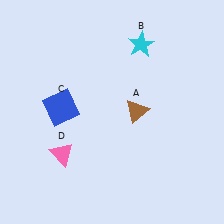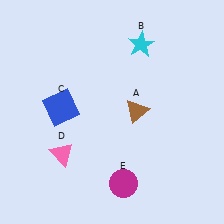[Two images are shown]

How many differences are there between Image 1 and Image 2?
There is 1 difference between the two images.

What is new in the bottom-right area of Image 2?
A magenta circle (E) was added in the bottom-right area of Image 2.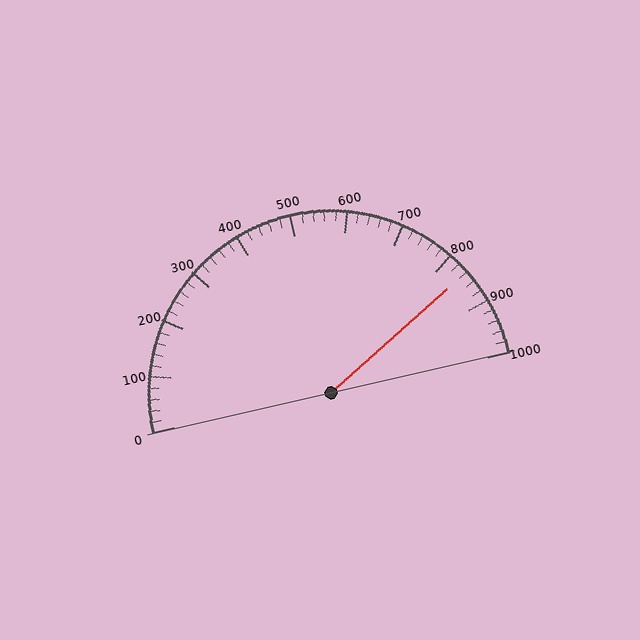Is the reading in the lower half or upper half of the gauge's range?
The reading is in the upper half of the range (0 to 1000).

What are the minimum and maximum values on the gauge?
The gauge ranges from 0 to 1000.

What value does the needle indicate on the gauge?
The needle indicates approximately 840.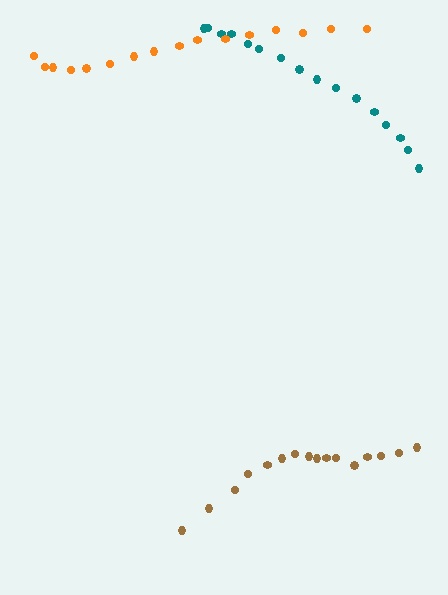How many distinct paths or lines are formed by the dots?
There are 3 distinct paths.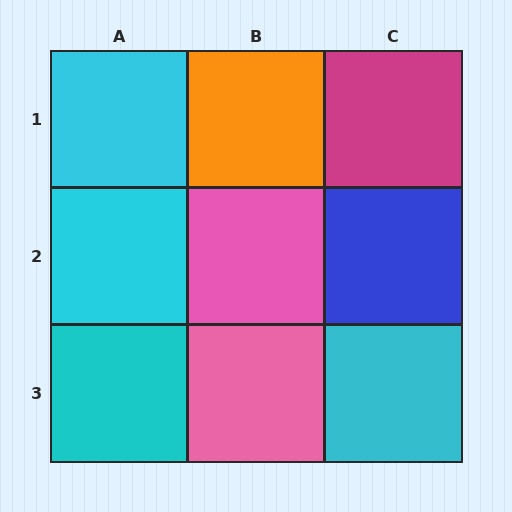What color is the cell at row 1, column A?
Cyan.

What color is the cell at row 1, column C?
Magenta.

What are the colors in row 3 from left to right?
Cyan, pink, cyan.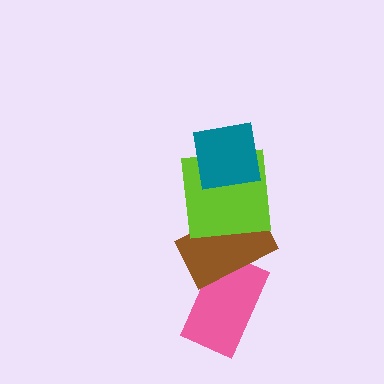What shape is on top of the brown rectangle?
The lime square is on top of the brown rectangle.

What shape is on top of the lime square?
The teal square is on top of the lime square.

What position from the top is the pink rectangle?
The pink rectangle is 4th from the top.